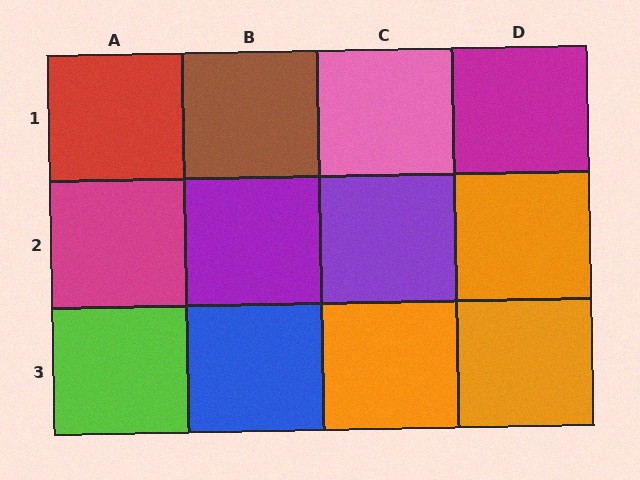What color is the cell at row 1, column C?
Pink.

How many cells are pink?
1 cell is pink.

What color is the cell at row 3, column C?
Orange.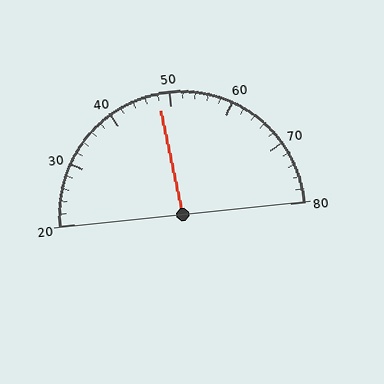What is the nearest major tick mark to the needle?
The nearest major tick mark is 50.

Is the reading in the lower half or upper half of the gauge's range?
The reading is in the lower half of the range (20 to 80).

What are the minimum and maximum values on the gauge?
The gauge ranges from 20 to 80.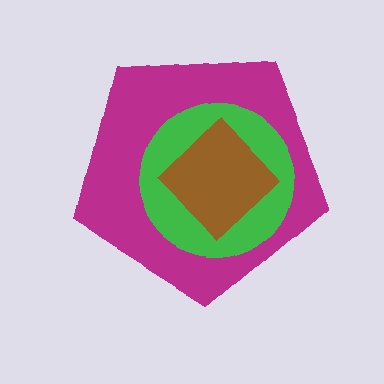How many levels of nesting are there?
3.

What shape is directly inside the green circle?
The brown diamond.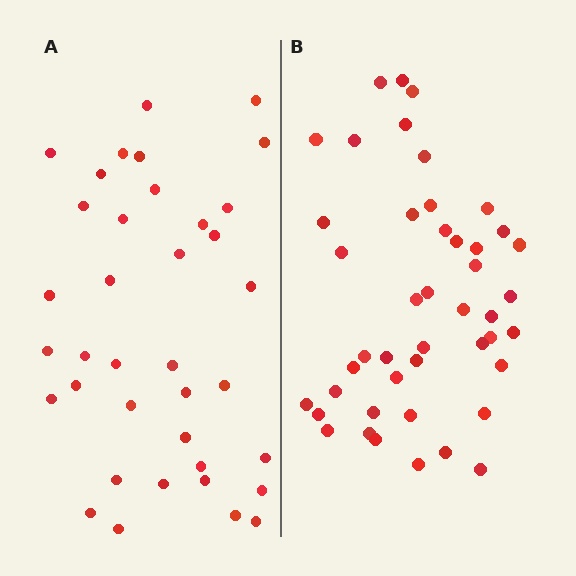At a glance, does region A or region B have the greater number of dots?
Region B (the right region) has more dots.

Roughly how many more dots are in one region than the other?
Region B has roughly 8 or so more dots than region A.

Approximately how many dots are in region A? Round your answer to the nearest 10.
About 40 dots. (The exact count is 37, which rounds to 40.)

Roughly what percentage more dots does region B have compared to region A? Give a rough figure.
About 20% more.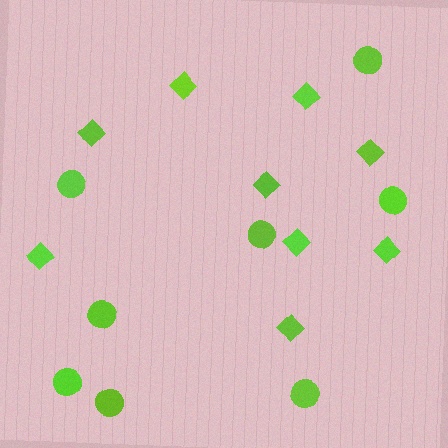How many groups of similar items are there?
There are 2 groups: one group of circles (8) and one group of diamonds (9).